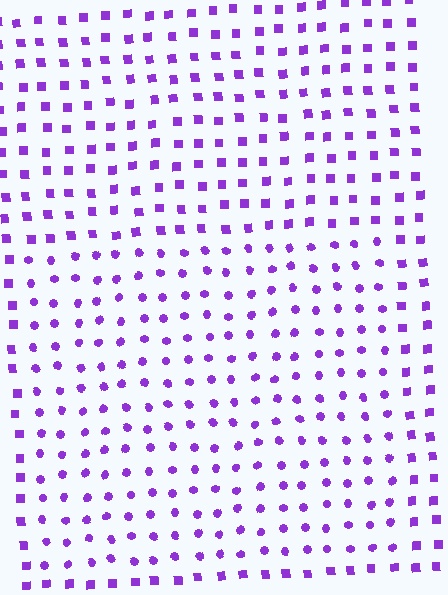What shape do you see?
I see a rectangle.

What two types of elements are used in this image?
The image uses circles inside the rectangle region and squares outside it.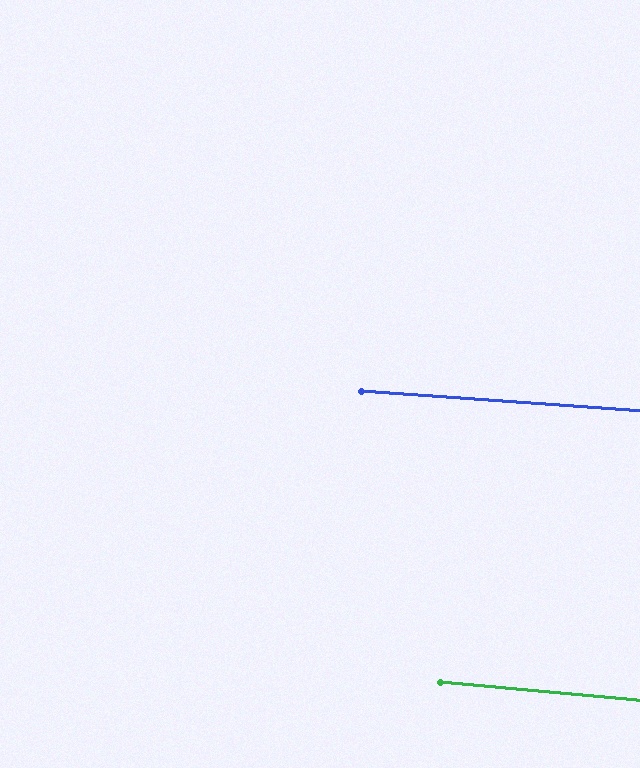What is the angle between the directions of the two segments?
Approximately 1 degree.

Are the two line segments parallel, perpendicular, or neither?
Parallel — their directions differ by only 1.2°.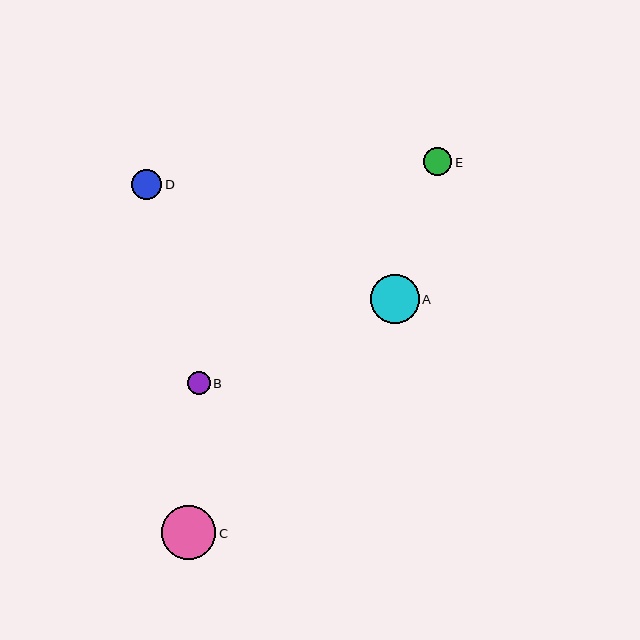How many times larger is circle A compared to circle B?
Circle A is approximately 2.1 times the size of circle B.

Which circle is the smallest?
Circle B is the smallest with a size of approximately 23 pixels.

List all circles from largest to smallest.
From largest to smallest: C, A, D, E, B.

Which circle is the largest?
Circle C is the largest with a size of approximately 55 pixels.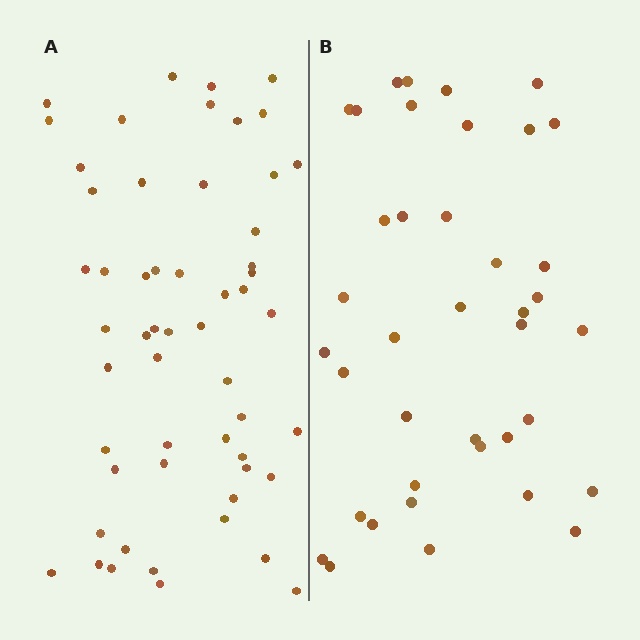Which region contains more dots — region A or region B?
Region A (the left region) has more dots.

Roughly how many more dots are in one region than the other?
Region A has approximately 15 more dots than region B.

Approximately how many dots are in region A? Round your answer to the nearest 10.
About 60 dots. (The exact count is 55, which rounds to 60.)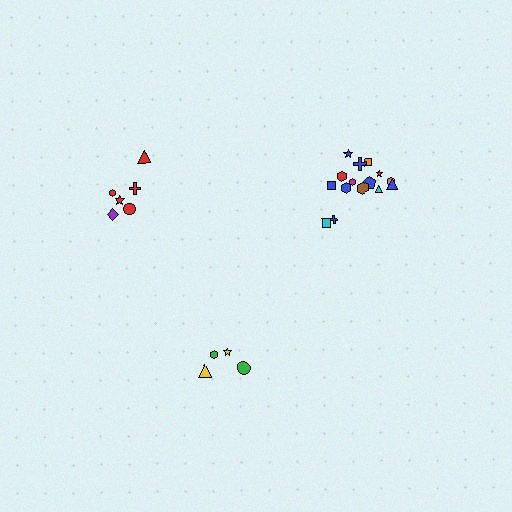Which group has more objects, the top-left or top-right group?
The top-right group.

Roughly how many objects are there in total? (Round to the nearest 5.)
Roughly 25 objects in total.